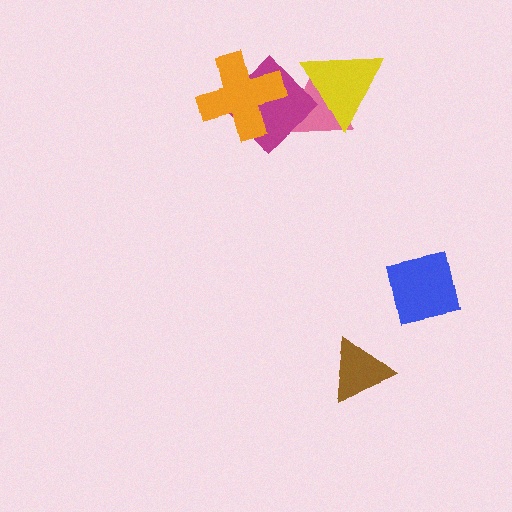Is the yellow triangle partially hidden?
Yes, it is partially covered by another shape.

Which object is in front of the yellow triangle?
The magenta diamond is in front of the yellow triangle.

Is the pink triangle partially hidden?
Yes, it is partially covered by another shape.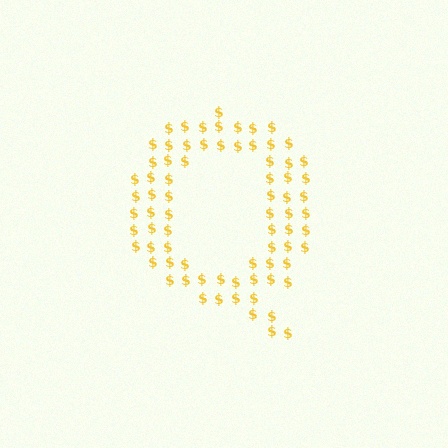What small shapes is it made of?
It is made of small dollar signs.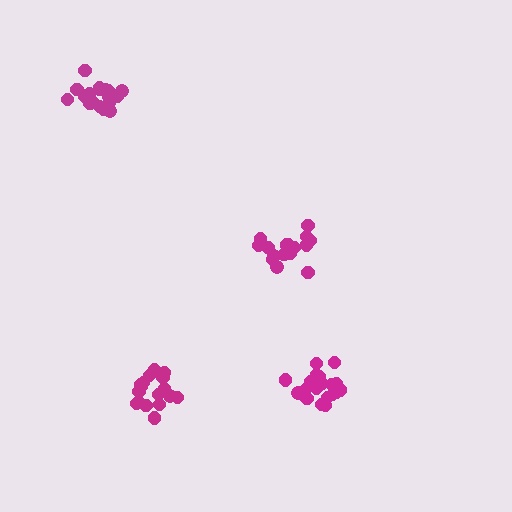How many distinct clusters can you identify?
There are 4 distinct clusters.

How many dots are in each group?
Group 1: 19 dots, Group 2: 17 dots, Group 3: 17 dots, Group 4: 20 dots (73 total).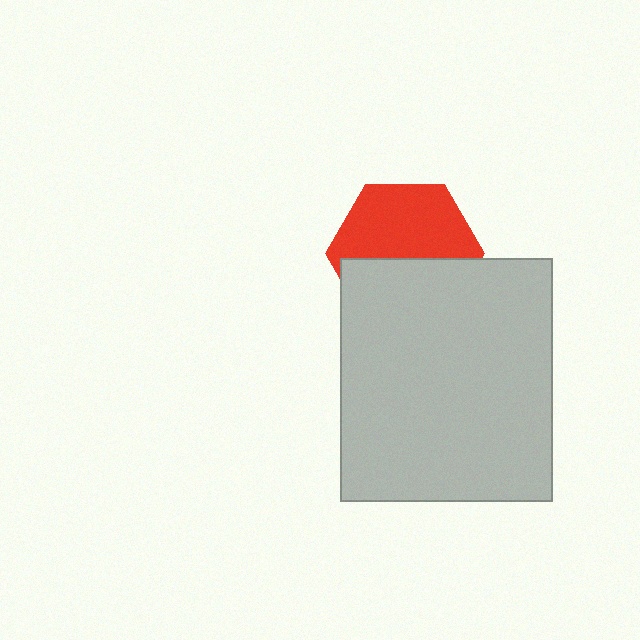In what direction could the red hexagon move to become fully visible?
The red hexagon could move up. That would shift it out from behind the light gray rectangle entirely.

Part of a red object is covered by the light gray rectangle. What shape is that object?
It is a hexagon.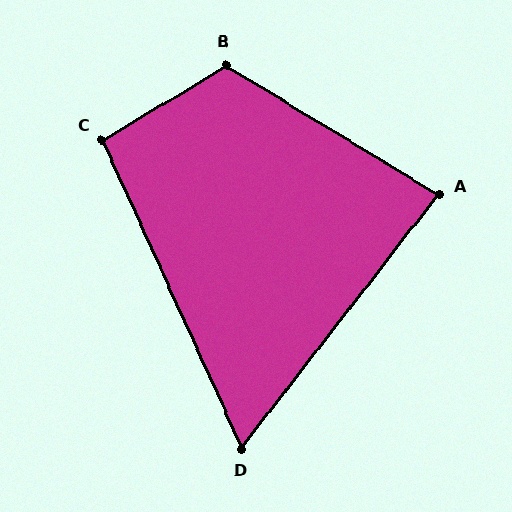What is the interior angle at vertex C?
Approximately 97 degrees (obtuse).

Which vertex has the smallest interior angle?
D, at approximately 62 degrees.